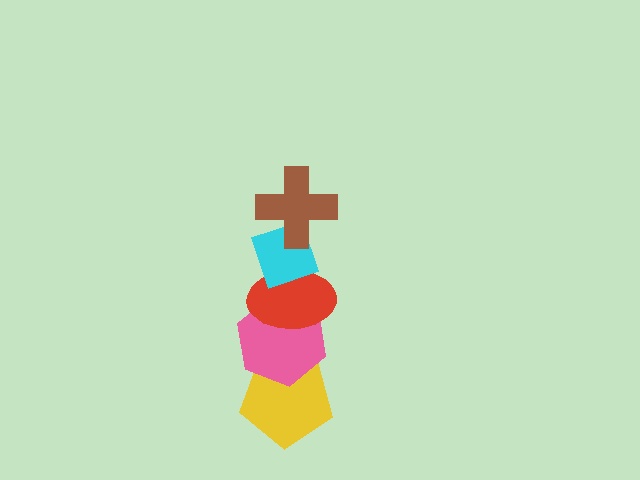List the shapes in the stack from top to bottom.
From top to bottom: the brown cross, the cyan diamond, the red ellipse, the pink hexagon, the yellow pentagon.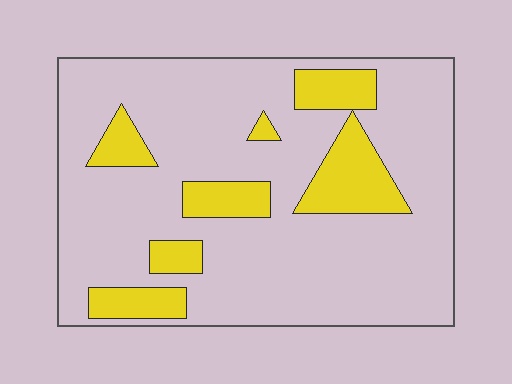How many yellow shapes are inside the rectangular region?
7.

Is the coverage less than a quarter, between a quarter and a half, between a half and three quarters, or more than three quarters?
Less than a quarter.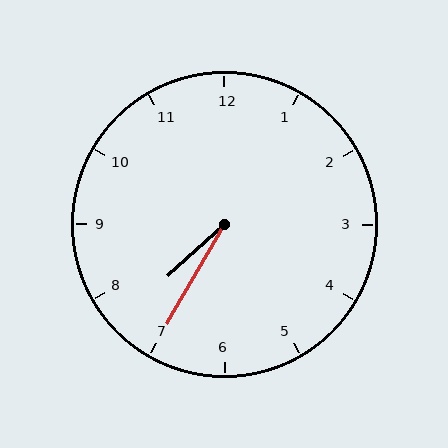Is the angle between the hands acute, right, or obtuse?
It is acute.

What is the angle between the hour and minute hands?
Approximately 18 degrees.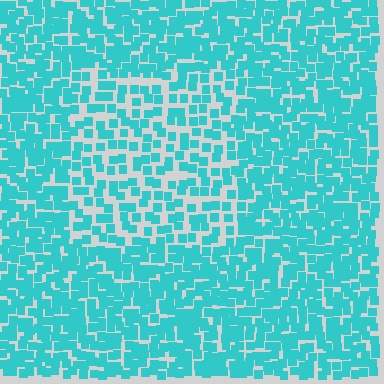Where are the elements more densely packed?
The elements are more densely packed outside the rectangle boundary.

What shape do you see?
I see a rectangle.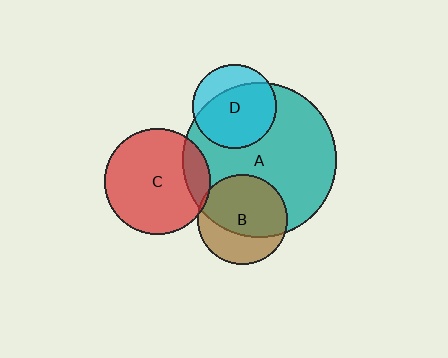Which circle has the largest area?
Circle A (teal).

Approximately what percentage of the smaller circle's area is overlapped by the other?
Approximately 70%.